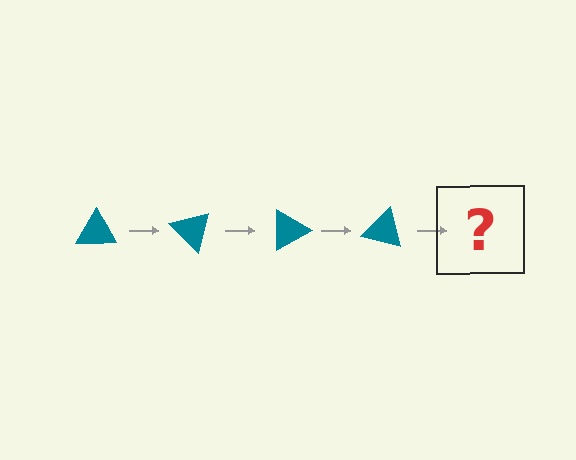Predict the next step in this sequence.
The next step is a teal triangle rotated 180 degrees.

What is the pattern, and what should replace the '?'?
The pattern is that the triangle rotates 45 degrees each step. The '?' should be a teal triangle rotated 180 degrees.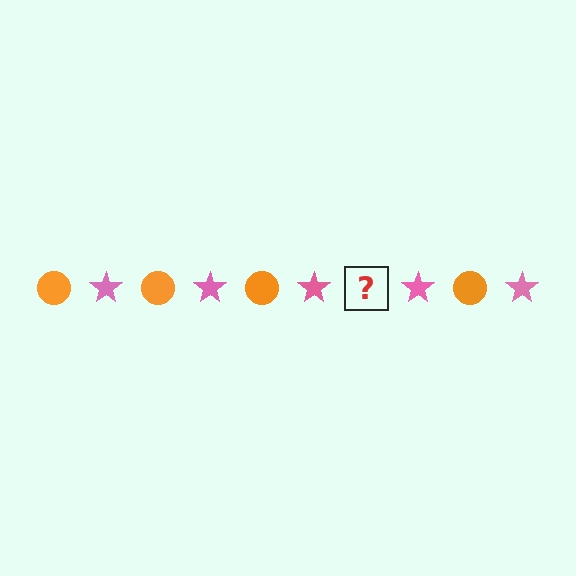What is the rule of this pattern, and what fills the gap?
The rule is that the pattern alternates between orange circle and pink star. The gap should be filled with an orange circle.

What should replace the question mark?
The question mark should be replaced with an orange circle.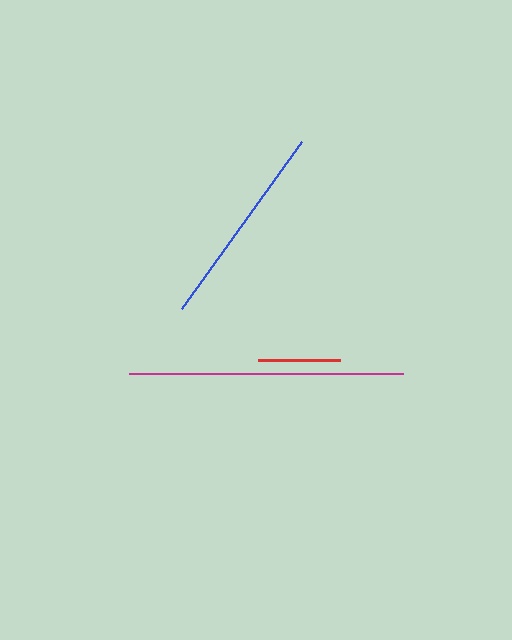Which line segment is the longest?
The magenta line is the longest at approximately 275 pixels.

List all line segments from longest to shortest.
From longest to shortest: magenta, blue, red.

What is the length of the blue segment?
The blue segment is approximately 206 pixels long.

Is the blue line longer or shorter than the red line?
The blue line is longer than the red line.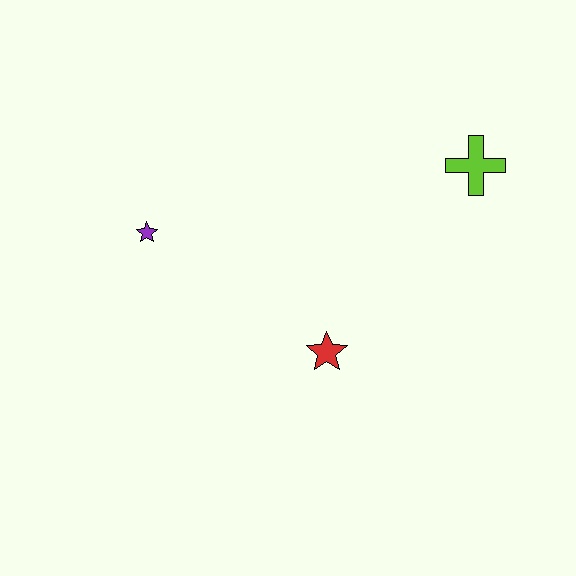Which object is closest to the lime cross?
The red star is closest to the lime cross.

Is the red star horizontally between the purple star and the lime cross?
Yes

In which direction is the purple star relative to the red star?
The purple star is to the left of the red star.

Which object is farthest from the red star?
The lime cross is farthest from the red star.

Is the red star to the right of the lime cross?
No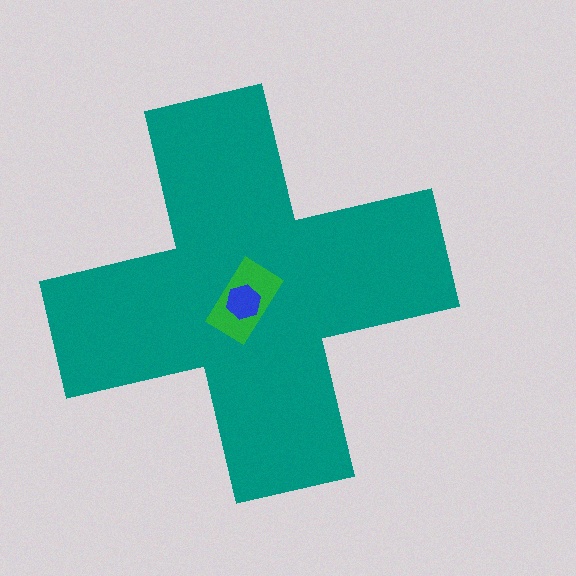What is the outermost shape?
The teal cross.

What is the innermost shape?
The blue hexagon.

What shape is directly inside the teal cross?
The green rectangle.